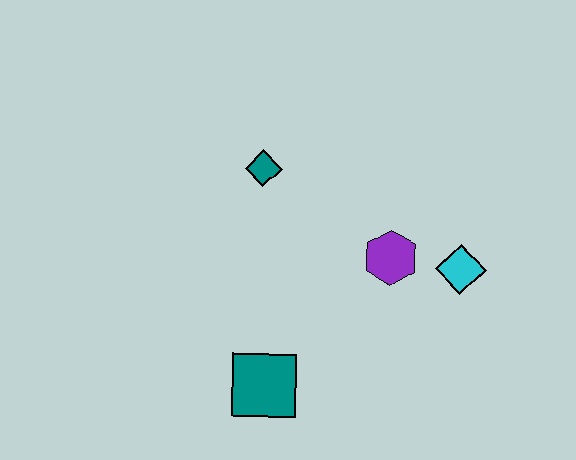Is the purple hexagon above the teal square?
Yes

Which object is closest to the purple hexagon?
The cyan diamond is closest to the purple hexagon.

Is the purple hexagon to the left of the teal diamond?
No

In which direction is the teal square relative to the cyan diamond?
The teal square is to the left of the cyan diamond.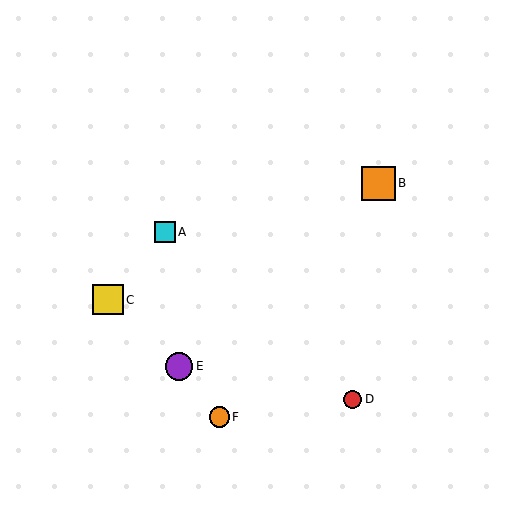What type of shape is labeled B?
Shape B is an orange square.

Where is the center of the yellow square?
The center of the yellow square is at (108, 300).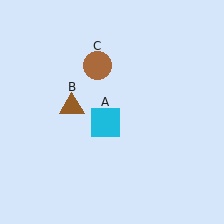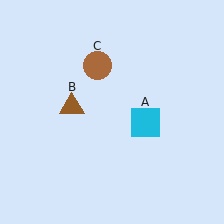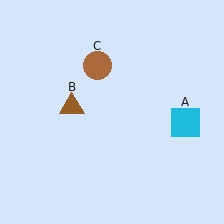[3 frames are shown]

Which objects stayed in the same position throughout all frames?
Brown triangle (object B) and brown circle (object C) remained stationary.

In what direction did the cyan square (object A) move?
The cyan square (object A) moved right.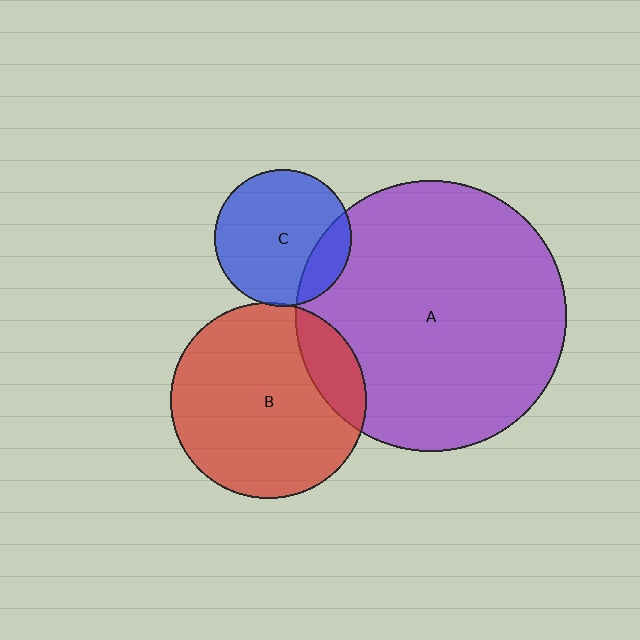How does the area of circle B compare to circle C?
Approximately 2.0 times.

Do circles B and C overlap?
Yes.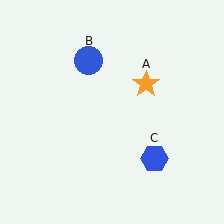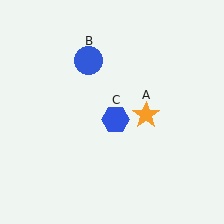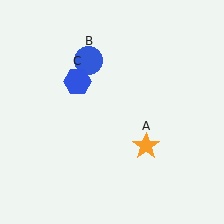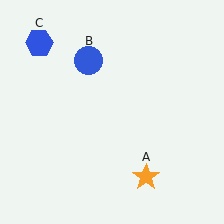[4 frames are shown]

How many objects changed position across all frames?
2 objects changed position: orange star (object A), blue hexagon (object C).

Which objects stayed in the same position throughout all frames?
Blue circle (object B) remained stationary.